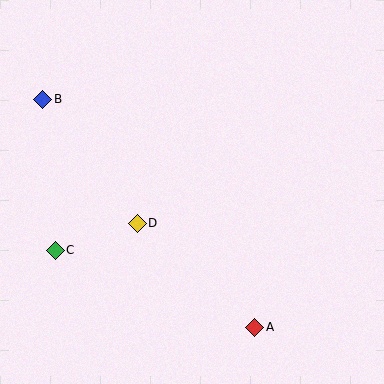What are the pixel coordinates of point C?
Point C is at (55, 250).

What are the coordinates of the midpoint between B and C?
The midpoint between B and C is at (49, 175).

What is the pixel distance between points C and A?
The distance between C and A is 214 pixels.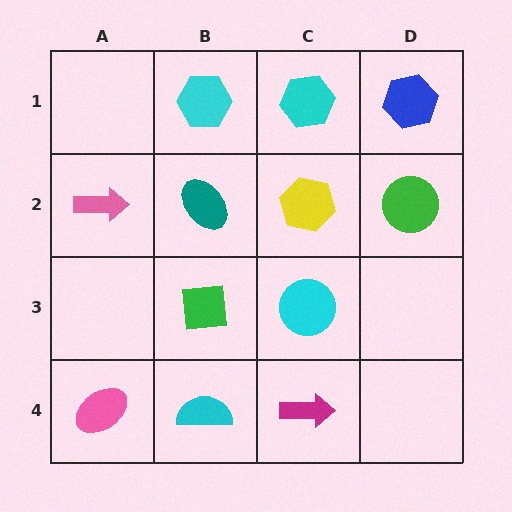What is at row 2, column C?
A yellow hexagon.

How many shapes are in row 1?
3 shapes.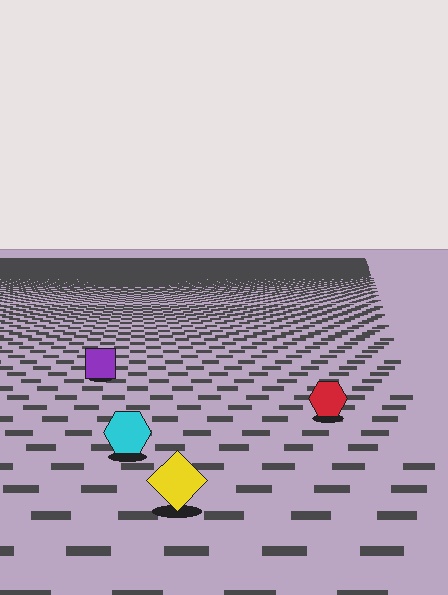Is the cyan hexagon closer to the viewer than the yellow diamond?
No. The yellow diamond is closer — you can tell from the texture gradient: the ground texture is coarser near it.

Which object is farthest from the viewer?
The purple square is farthest from the viewer. It appears smaller and the ground texture around it is denser.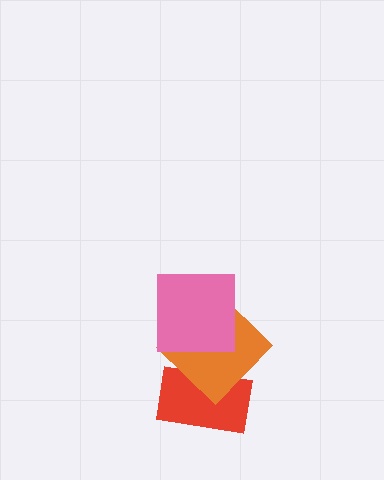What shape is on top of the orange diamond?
The pink square is on top of the orange diamond.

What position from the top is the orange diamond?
The orange diamond is 2nd from the top.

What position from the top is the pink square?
The pink square is 1st from the top.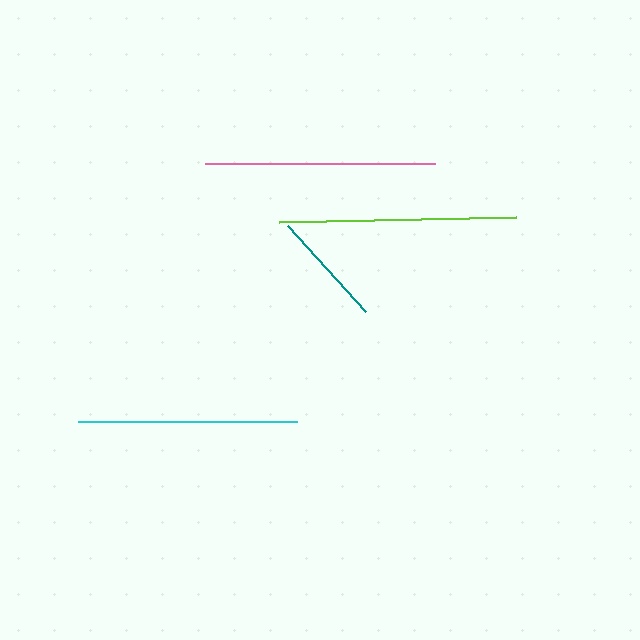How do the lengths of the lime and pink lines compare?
The lime and pink lines are approximately the same length.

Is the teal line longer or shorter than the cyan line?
The cyan line is longer than the teal line.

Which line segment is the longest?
The lime line is the longest at approximately 237 pixels.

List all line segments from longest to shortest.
From longest to shortest: lime, pink, cyan, teal.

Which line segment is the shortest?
The teal line is the shortest at approximately 116 pixels.